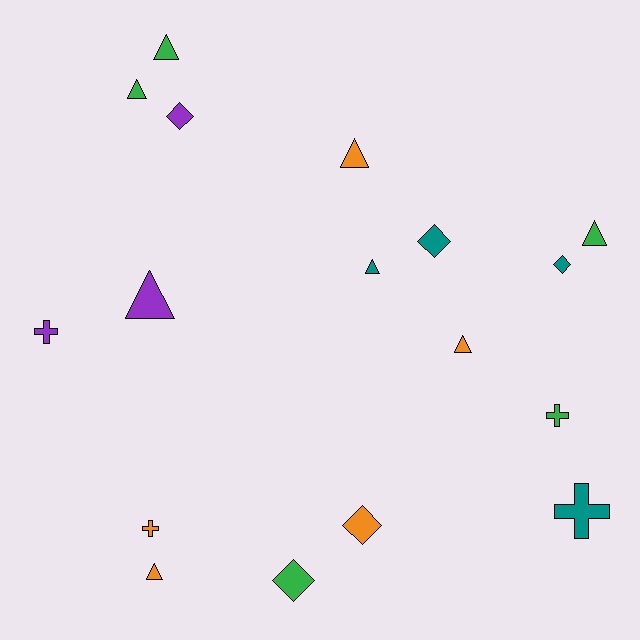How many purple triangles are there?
There is 1 purple triangle.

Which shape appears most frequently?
Triangle, with 8 objects.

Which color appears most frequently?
Green, with 5 objects.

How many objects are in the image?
There are 17 objects.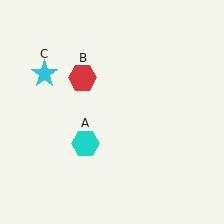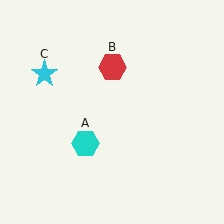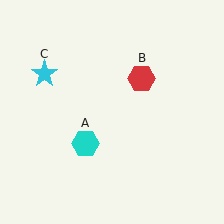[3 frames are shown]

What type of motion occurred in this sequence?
The red hexagon (object B) rotated clockwise around the center of the scene.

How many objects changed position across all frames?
1 object changed position: red hexagon (object B).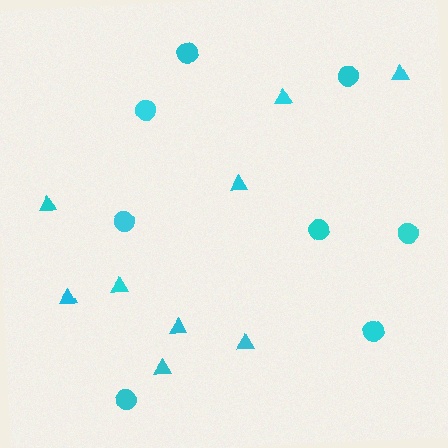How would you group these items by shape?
There are 2 groups: one group of triangles (9) and one group of circles (8).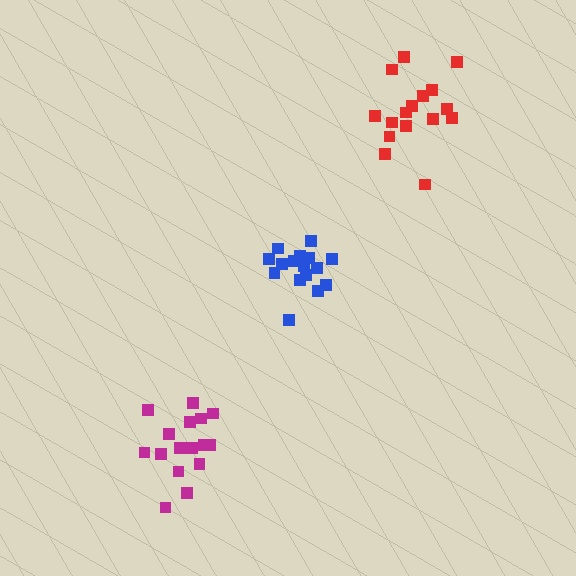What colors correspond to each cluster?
The clusters are colored: blue, magenta, red.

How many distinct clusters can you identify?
There are 3 distinct clusters.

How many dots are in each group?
Group 1: 16 dots, Group 2: 16 dots, Group 3: 16 dots (48 total).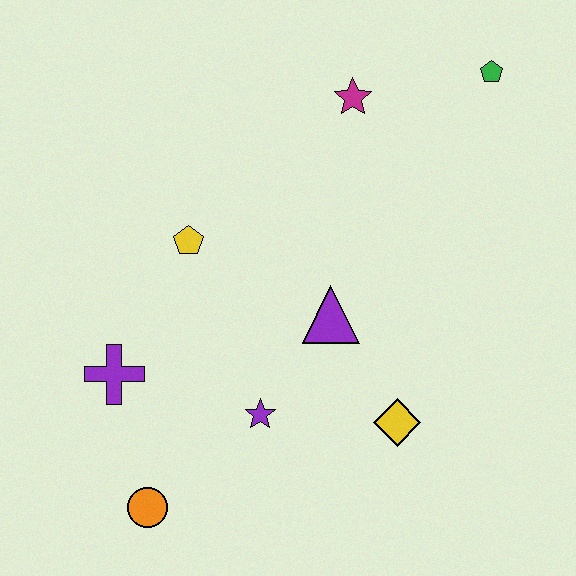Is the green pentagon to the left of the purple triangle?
No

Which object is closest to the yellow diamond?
The purple triangle is closest to the yellow diamond.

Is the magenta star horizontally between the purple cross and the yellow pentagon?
No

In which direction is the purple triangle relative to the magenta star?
The purple triangle is below the magenta star.